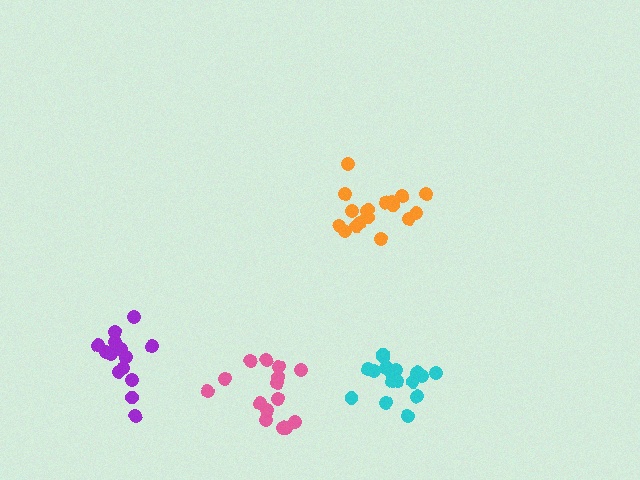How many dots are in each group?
Group 1: 18 dots, Group 2: 15 dots, Group 3: 14 dots, Group 4: 18 dots (65 total).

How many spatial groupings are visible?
There are 4 spatial groupings.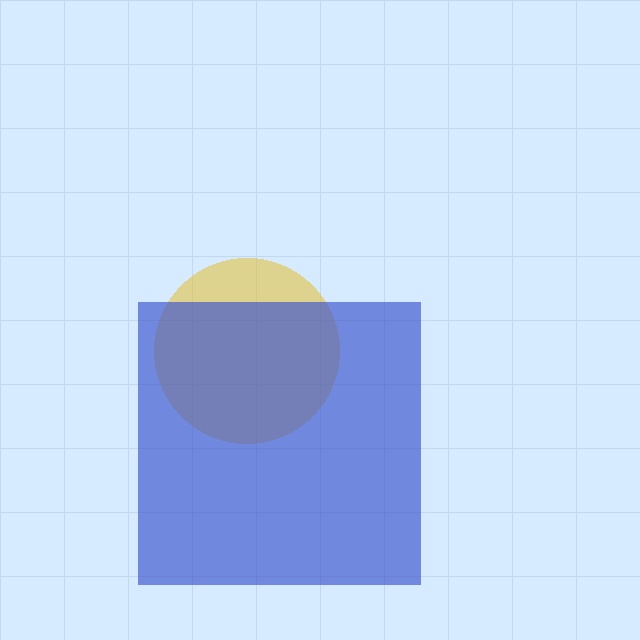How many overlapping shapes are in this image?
There are 2 overlapping shapes in the image.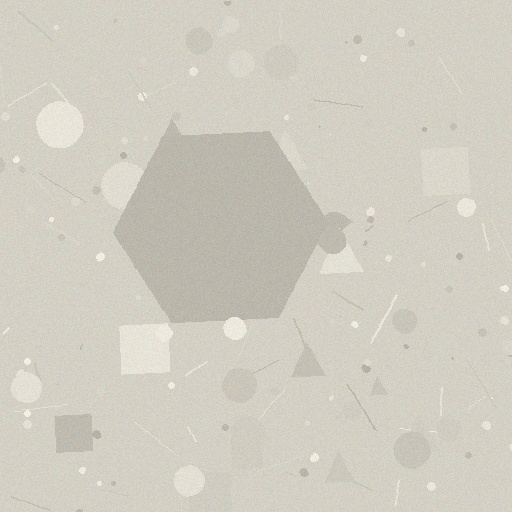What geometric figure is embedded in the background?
A hexagon is embedded in the background.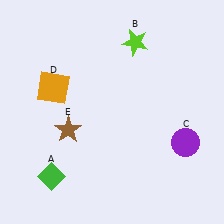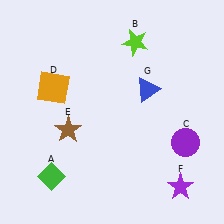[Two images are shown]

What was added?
A purple star (F), a blue triangle (G) were added in Image 2.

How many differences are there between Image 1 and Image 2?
There are 2 differences between the two images.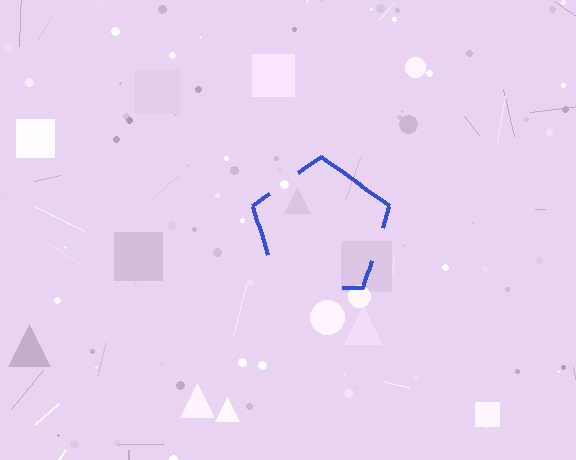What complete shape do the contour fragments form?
The contour fragments form a pentagon.